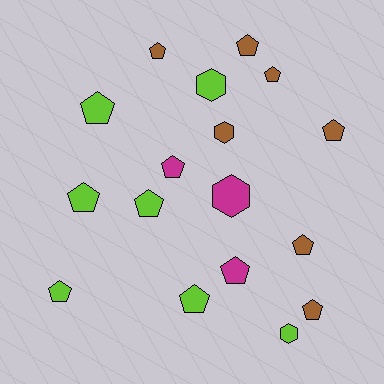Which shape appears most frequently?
Pentagon, with 13 objects.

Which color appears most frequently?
Brown, with 7 objects.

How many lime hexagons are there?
There are 2 lime hexagons.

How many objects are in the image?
There are 17 objects.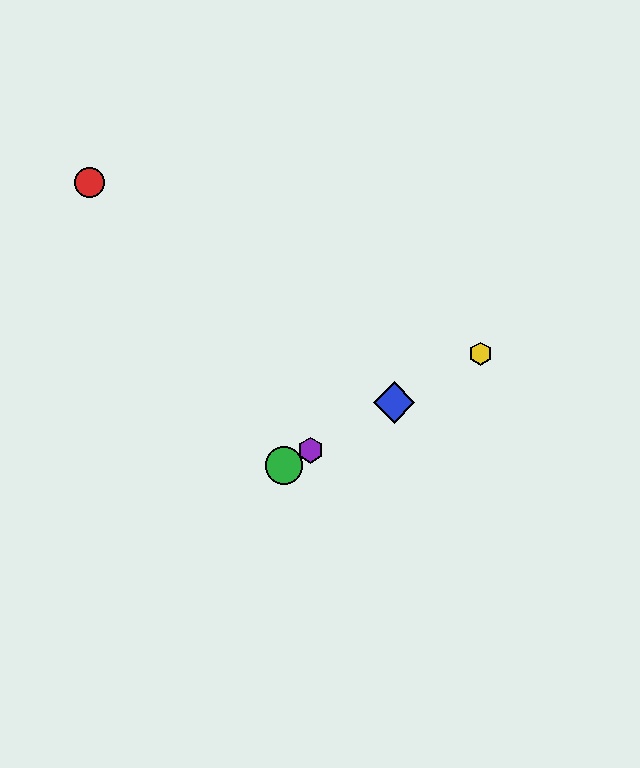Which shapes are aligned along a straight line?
The blue diamond, the green circle, the yellow hexagon, the purple hexagon are aligned along a straight line.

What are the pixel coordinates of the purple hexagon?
The purple hexagon is at (310, 450).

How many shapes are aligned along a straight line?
4 shapes (the blue diamond, the green circle, the yellow hexagon, the purple hexagon) are aligned along a straight line.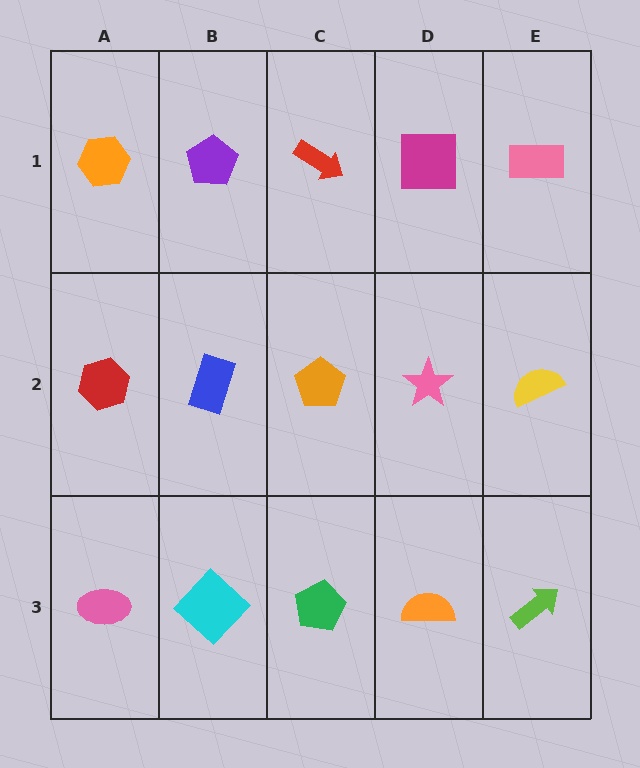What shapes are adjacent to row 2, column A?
An orange hexagon (row 1, column A), a pink ellipse (row 3, column A), a blue rectangle (row 2, column B).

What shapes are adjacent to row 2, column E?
A pink rectangle (row 1, column E), a lime arrow (row 3, column E), a pink star (row 2, column D).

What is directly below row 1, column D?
A pink star.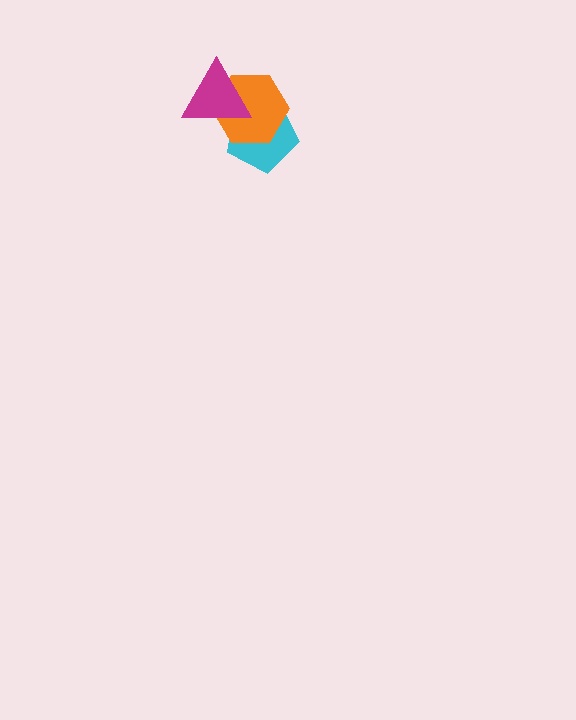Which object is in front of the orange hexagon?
The magenta triangle is in front of the orange hexagon.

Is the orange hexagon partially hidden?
Yes, it is partially covered by another shape.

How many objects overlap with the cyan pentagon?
2 objects overlap with the cyan pentagon.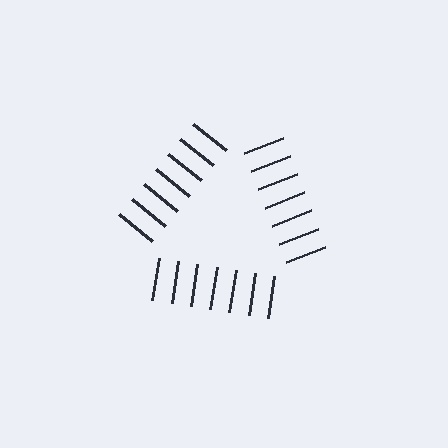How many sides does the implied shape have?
3 sides — the line-ends trace a triangle.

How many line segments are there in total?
21 — 7 along each of the 3 edges.